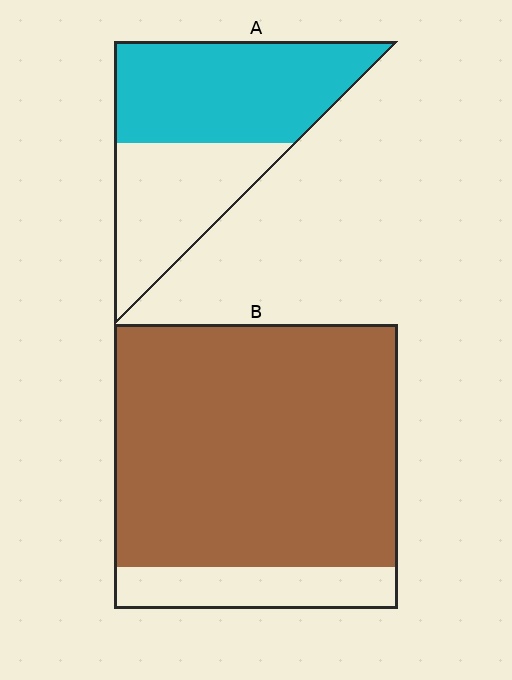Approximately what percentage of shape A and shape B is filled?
A is approximately 60% and B is approximately 85%.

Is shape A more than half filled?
Yes.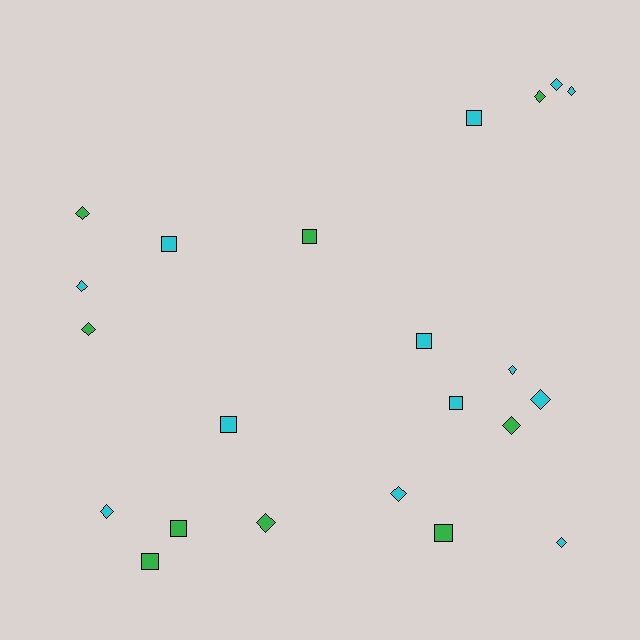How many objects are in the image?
There are 22 objects.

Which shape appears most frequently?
Diamond, with 13 objects.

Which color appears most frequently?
Cyan, with 13 objects.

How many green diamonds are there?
There are 5 green diamonds.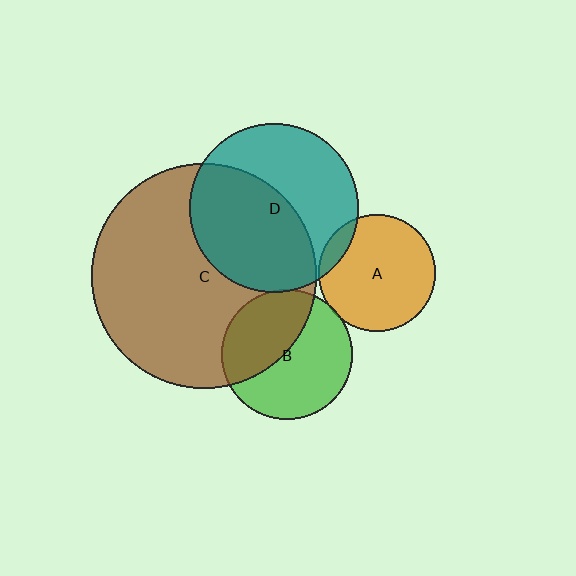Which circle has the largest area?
Circle C (brown).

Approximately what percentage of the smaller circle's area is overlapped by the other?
Approximately 40%.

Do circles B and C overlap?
Yes.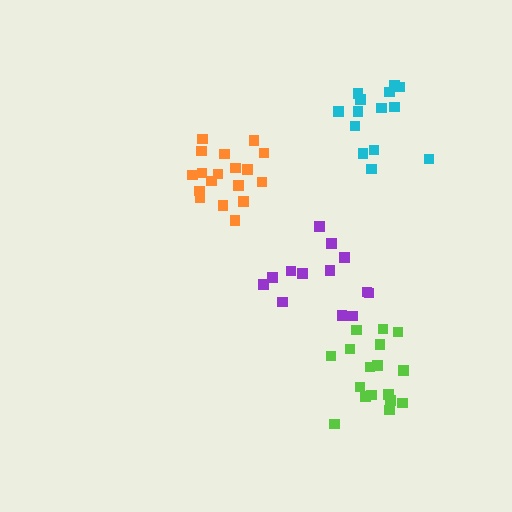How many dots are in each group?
Group 1: 14 dots, Group 2: 18 dots, Group 3: 13 dots, Group 4: 17 dots (62 total).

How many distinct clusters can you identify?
There are 4 distinct clusters.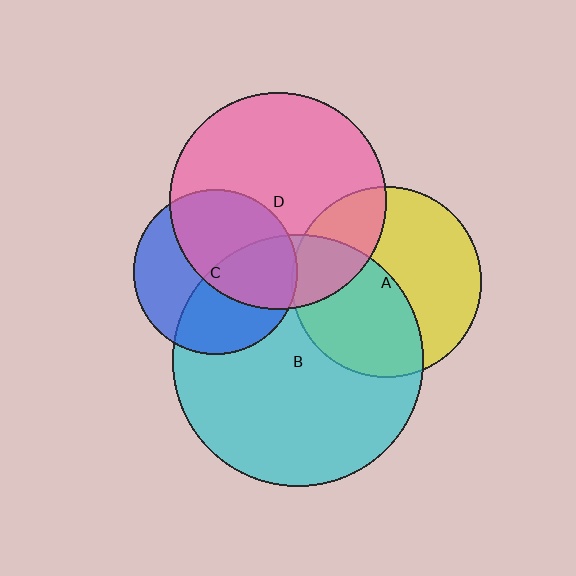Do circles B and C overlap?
Yes.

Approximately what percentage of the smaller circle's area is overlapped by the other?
Approximately 45%.